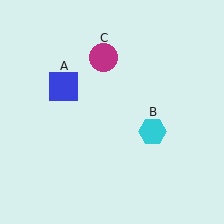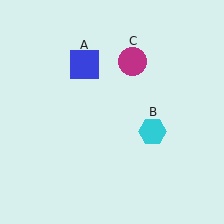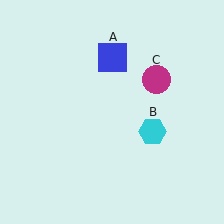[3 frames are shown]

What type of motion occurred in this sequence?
The blue square (object A), magenta circle (object C) rotated clockwise around the center of the scene.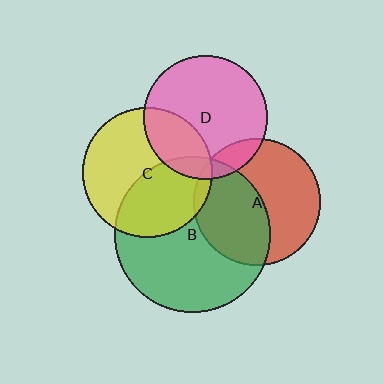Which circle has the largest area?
Circle B (green).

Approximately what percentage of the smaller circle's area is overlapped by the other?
Approximately 10%.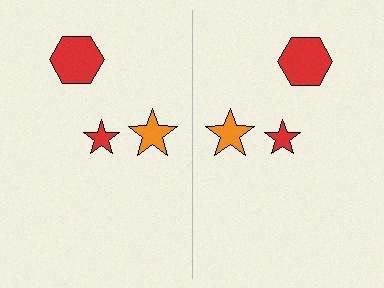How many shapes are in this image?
There are 6 shapes in this image.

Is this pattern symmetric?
Yes, this pattern has bilateral (reflection) symmetry.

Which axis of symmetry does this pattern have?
The pattern has a vertical axis of symmetry running through the center of the image.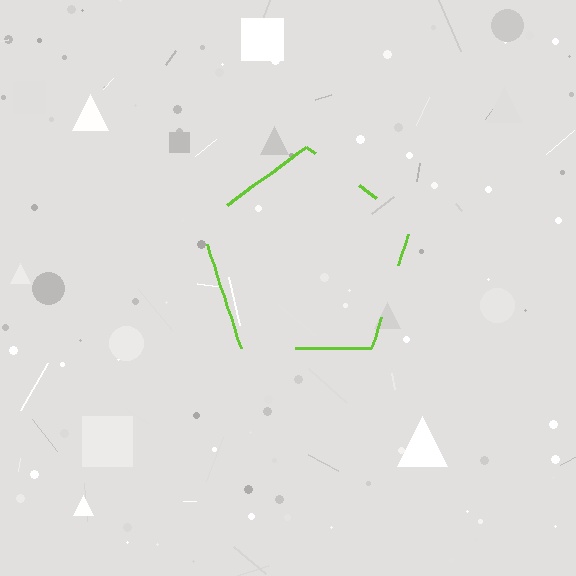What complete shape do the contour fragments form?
The contour fragments form a pentagon.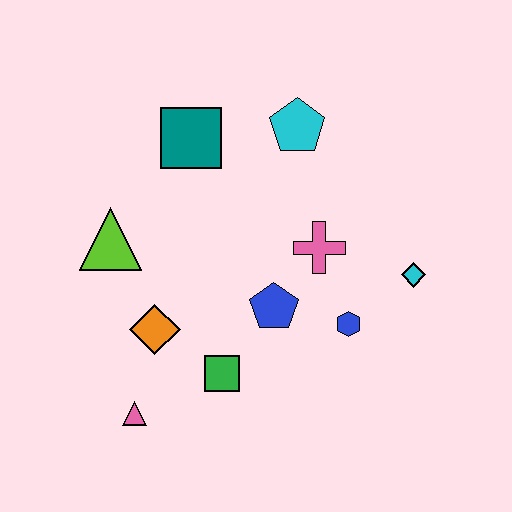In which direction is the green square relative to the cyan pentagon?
The green square is below the cyan pentagon.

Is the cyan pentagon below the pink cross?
No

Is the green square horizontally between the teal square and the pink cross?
Yes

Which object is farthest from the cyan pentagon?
The pink triangle is farthest from the cyan pentagon.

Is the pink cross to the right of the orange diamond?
Yes